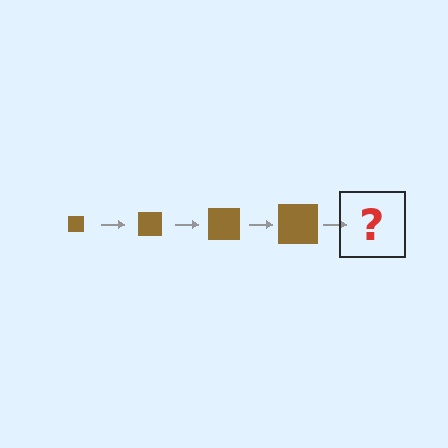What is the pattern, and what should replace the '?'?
The pattern is that the square gets progressively larger each step. The '?' should be a brown square, larger than the previous one.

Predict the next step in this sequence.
The next step is a brown square, larger than the previous one.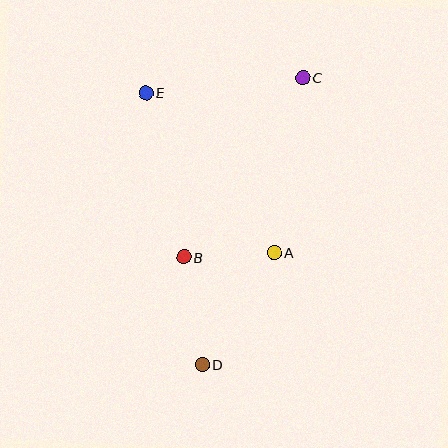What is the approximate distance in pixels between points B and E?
The distance between B and E is approximately 169 pixels.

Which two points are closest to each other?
Points A and B are closest to each other.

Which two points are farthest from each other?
Points C and D are farthest from each other.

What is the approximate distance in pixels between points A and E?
The distance between A and E is approximately 205 pixels.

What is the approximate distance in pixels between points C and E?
The distance between C and E is approximately 158 pixels.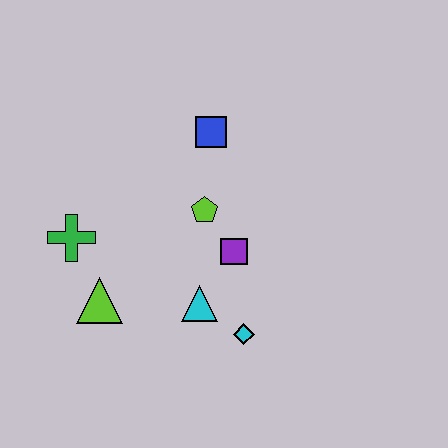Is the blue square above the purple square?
Yes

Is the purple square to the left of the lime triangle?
No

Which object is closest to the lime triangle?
The green cross is closest to the lime triangle.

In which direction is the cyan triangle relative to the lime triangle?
The cyan triangle is to the right of the lime triangle.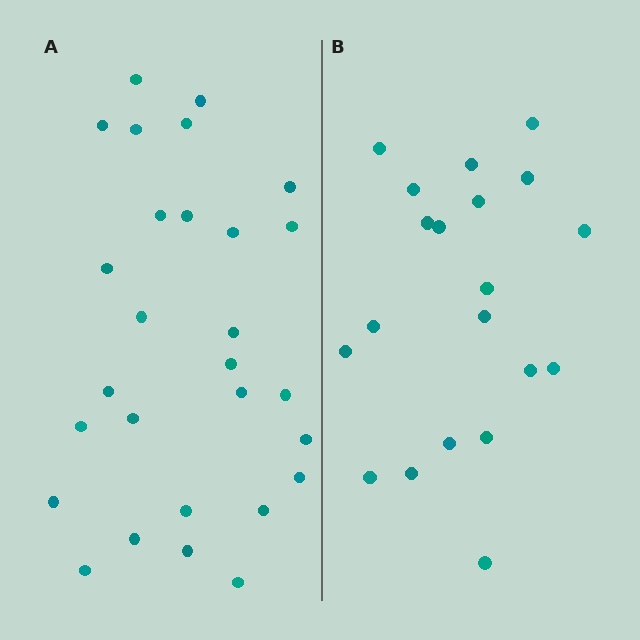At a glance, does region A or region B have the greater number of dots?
Region A (the left region) has more dots.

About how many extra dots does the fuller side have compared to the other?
Region A has roughly 8 or so more dots than region B.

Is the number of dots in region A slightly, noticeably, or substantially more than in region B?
Region A has noticeably more, but not dramatically so. The ratio is roughly 1.4 to 1.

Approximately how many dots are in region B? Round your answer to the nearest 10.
About 20 dots.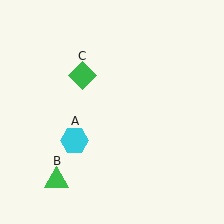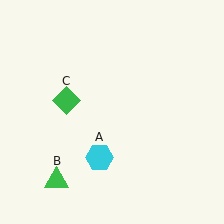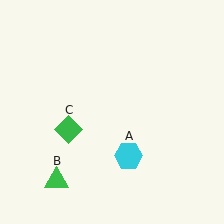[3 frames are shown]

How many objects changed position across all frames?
2 objects changed position: cyan hexagon (object A), green diamond (object C).